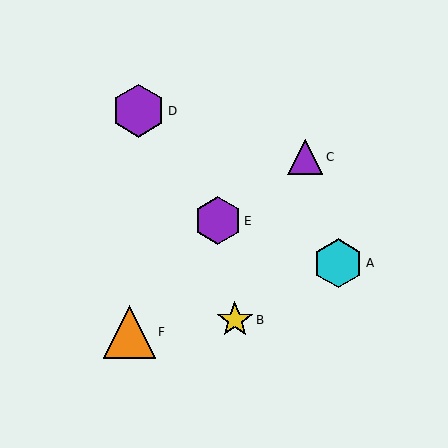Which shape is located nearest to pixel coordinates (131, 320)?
The orange triangle (labeled F) at (129, 332) is nearest to that location.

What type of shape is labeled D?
Shape D is a purple hexagon.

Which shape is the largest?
The purple hexagon (labeled D) is the largest.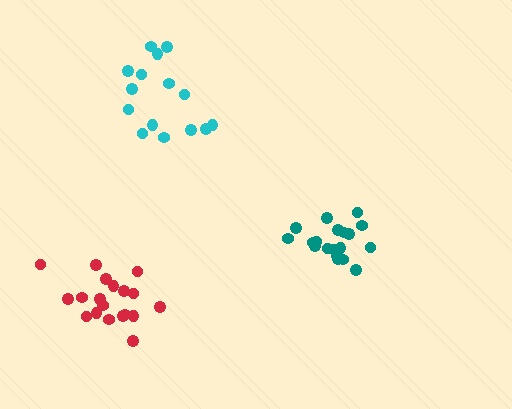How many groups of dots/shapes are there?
There are 3 groups.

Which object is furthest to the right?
The teal cluster is rightmost.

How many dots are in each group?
Group 1: 19 dots, Group 2: 19 dots, Group 3: 15 dots (53 total).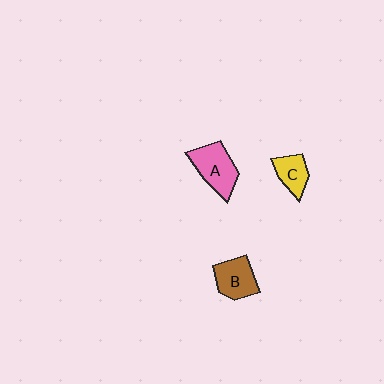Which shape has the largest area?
Shape A (pink).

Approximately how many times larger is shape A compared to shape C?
Approximately 1.7 times.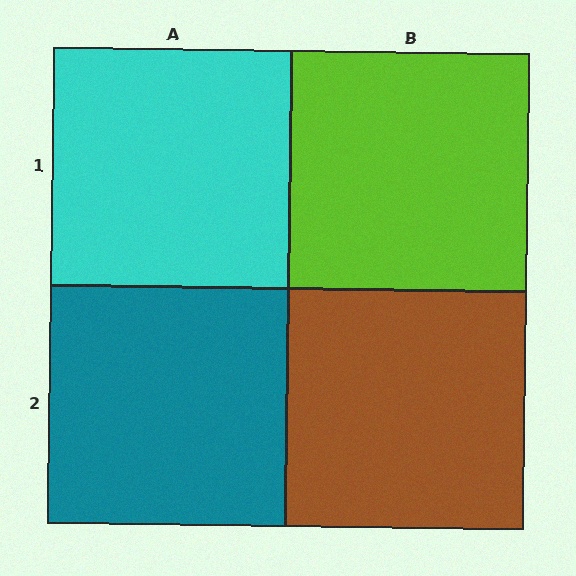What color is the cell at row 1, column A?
Cyan.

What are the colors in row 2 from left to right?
Teal, brown.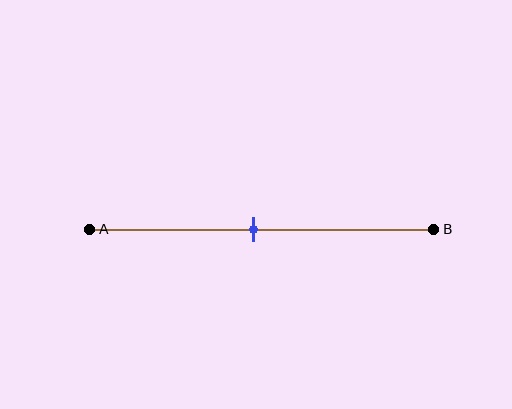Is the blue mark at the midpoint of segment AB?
Yes, the mark is approximately at the midpoint.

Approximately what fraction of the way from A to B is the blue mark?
The blue mark is approximately 50% of the way from A to B.